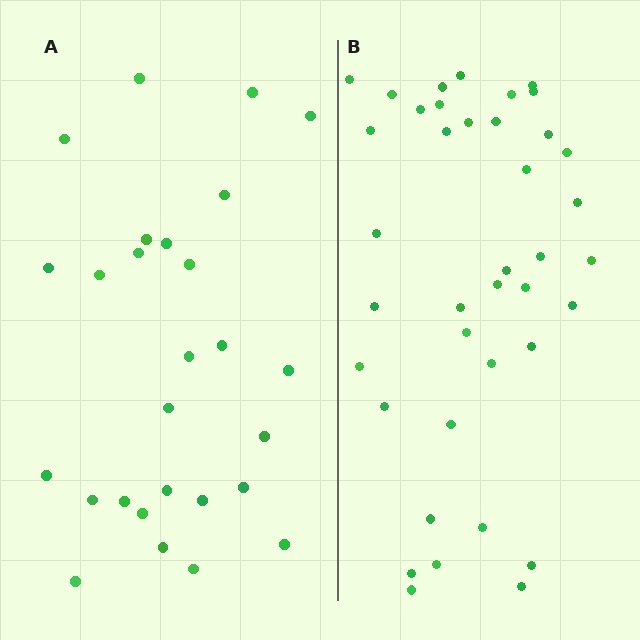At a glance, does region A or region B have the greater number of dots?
Region B (the right region) has more dots.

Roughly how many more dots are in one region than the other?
Region B has roughly 12 or so more dots than region A.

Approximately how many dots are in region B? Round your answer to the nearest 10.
About 40 dots. (The exact count is 39, which rounds to 40.)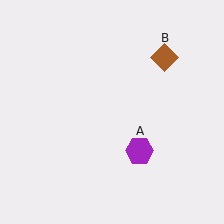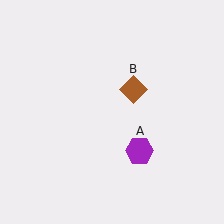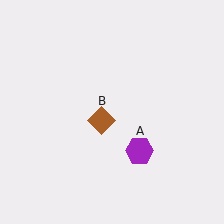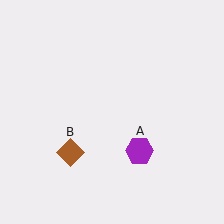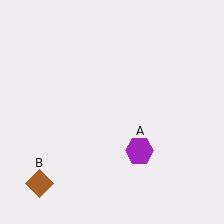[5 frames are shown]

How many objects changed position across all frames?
1 object changed position: brown diamond (object B).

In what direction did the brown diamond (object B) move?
The brown diamond (object B) moved down and to the left.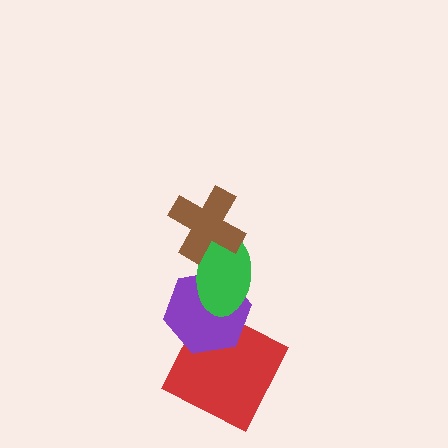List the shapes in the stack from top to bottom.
From top to bottom: the brown cross, the green ellipse, the purple hexagon, the red square.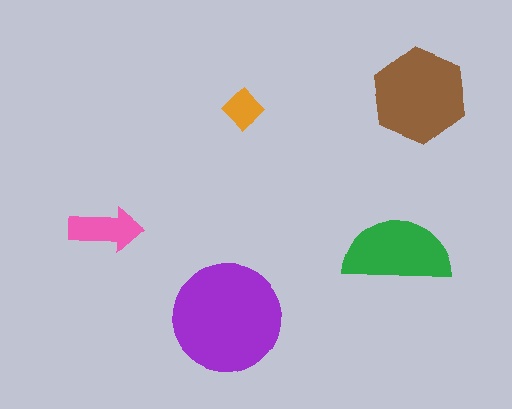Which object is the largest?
The purple circle.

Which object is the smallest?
The orange diamond.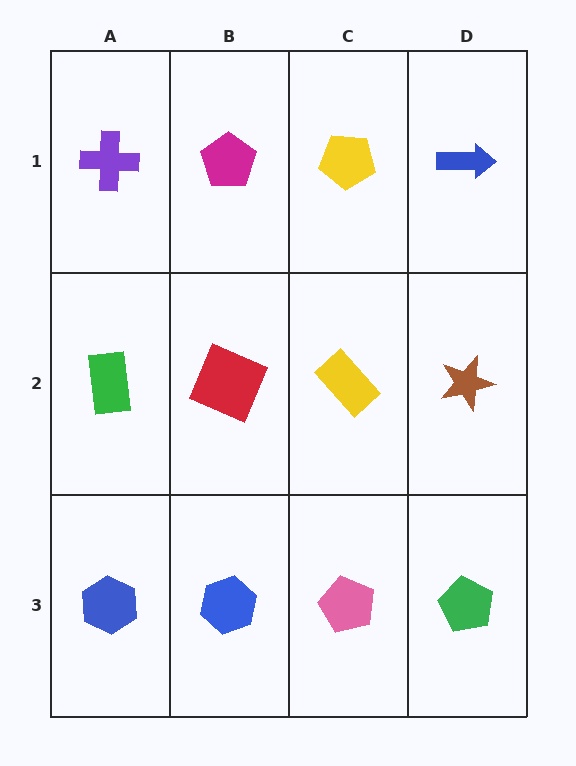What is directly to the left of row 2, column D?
A yellow rectangle.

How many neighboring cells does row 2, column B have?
4.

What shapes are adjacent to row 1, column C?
A yellow rectangle (row 2, column C), a magenta pentagon (row 1, column B), a blue arrow (row 1, column D).